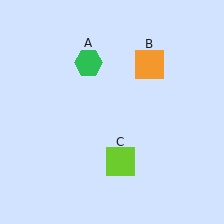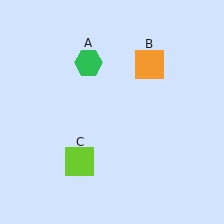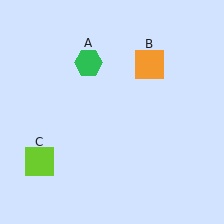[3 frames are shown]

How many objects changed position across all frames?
1 object changed position: lime square (object C).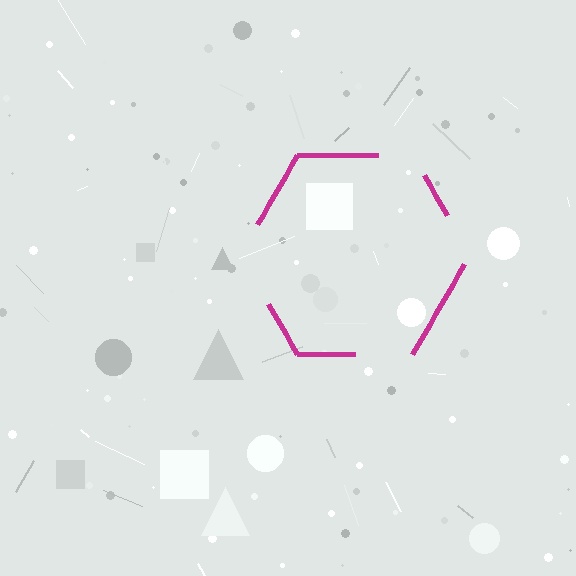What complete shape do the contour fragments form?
The contour fragments form a hexagon.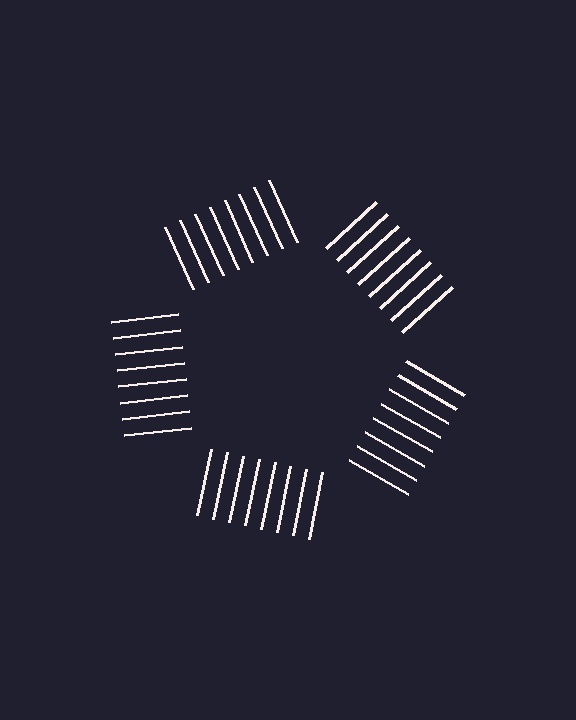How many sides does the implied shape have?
5 sides — the line-ends trace a pentagon.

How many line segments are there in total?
40 — 8 along each of the 5 edges.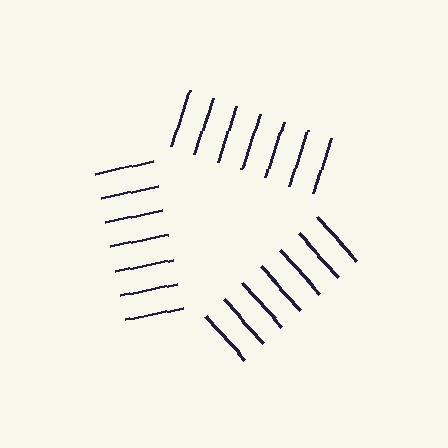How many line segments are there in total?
21 — 7 along each of the 3 edges.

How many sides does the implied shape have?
3 sides — the line-ends trace a triangle.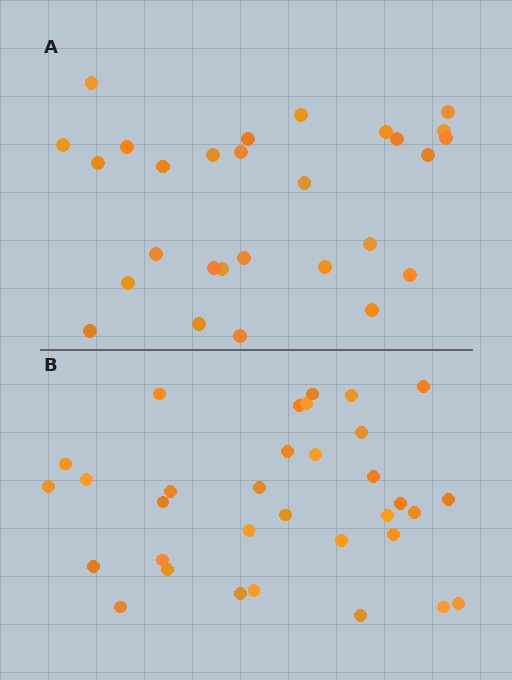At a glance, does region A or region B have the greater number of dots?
Region B (the bottom region) has more dots.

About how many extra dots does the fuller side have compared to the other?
Region B has about 5 more dots than region A.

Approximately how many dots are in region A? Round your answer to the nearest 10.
About 30 dots. (The exact count is 28, which rounds to 30.)